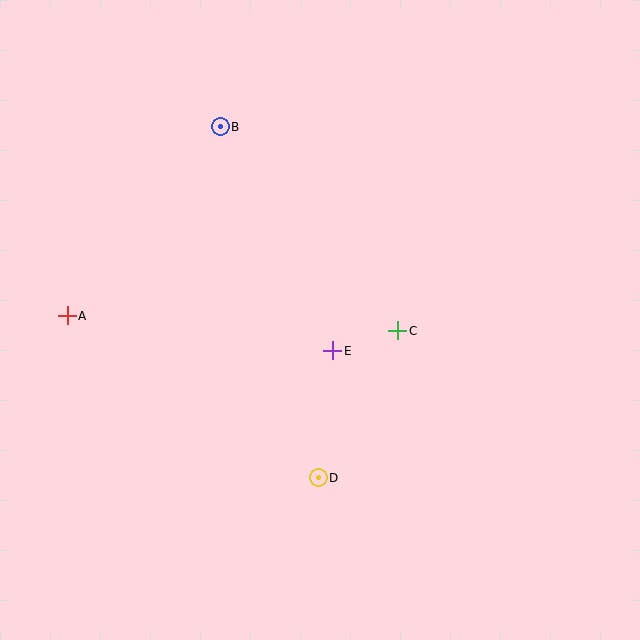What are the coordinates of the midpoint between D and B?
The midpoint between D and B is at (269, 302).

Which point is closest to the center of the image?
Point E at (333, 351) is closest to the center.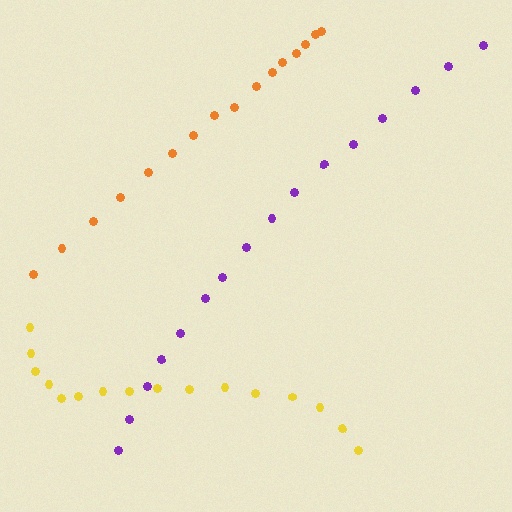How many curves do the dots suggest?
There are 3 distinct paths.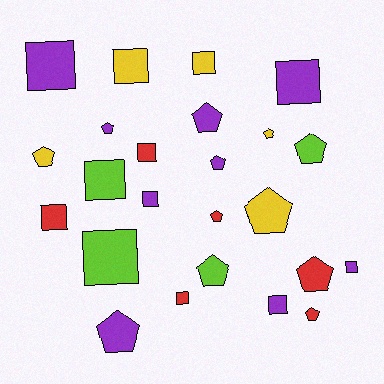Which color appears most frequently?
Purple, with 9 objects.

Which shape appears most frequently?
Square, with 12 objects.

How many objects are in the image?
There are 24 objects.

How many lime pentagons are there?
There are 2 lime pentagons.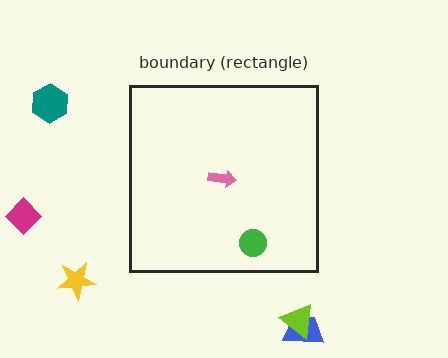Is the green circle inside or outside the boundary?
Inside.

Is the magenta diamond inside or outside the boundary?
Outside.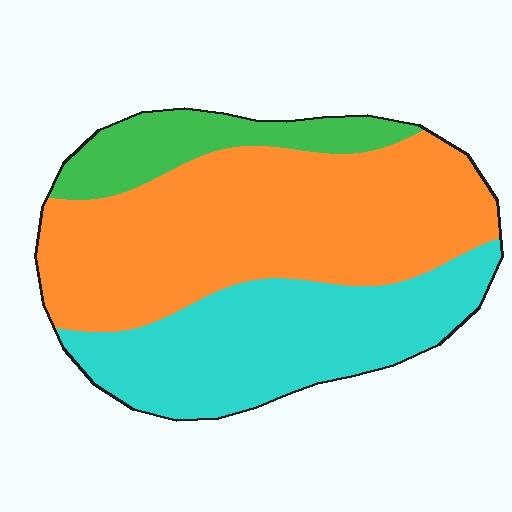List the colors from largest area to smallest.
From largest to smallest: orange, cyan, green.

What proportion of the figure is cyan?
Cyan takes up between a third and a half of the figure.